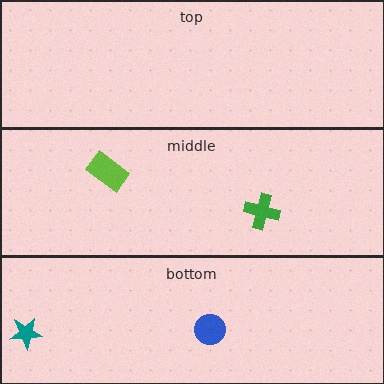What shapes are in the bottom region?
The teal star, the blue circle.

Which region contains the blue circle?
The bottom region.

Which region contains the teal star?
The bottom region.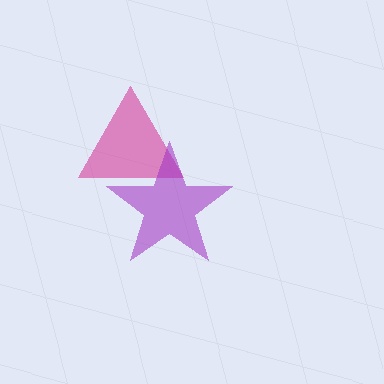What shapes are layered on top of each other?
The layered shapes are: a magenta triangle, a purple star.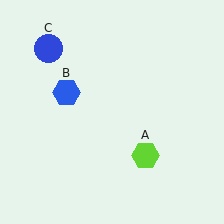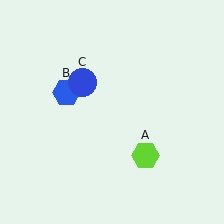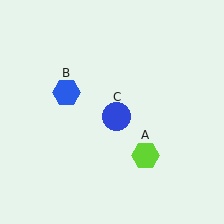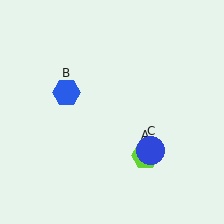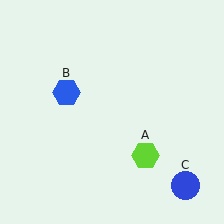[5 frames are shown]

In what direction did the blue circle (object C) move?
The blue circle (object C) moved down and to the right.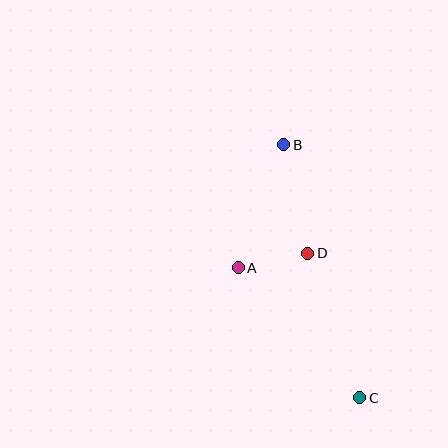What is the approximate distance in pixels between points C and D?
The distance between C and D is approximately 153 pixels.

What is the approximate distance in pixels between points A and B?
The distance between A and B is approximately 131 pixels.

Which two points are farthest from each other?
Points B and C are farthest from each other.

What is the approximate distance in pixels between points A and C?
The distance between A and C is approximately 178 pixels.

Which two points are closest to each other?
Points A and D are closest to each other.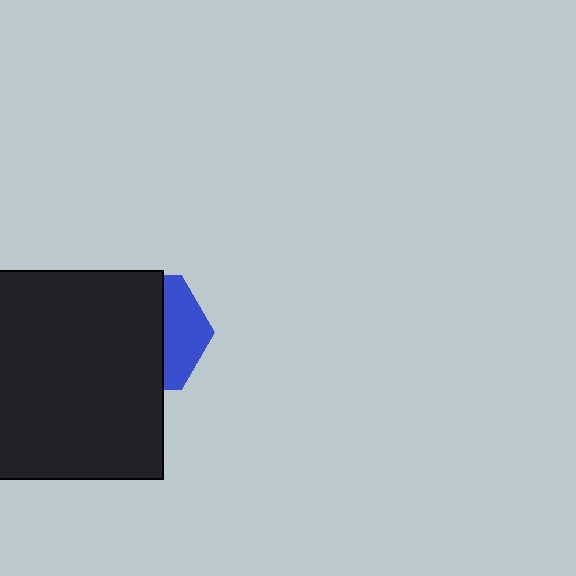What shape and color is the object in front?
The object in front is a black square.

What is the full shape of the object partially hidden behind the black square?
The partially hidden object is a blue hexagon.